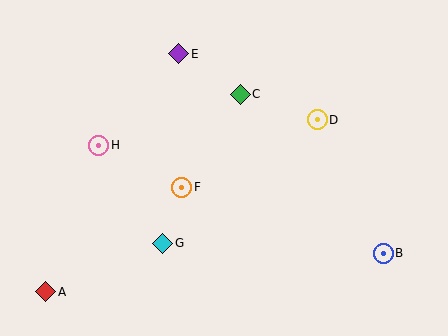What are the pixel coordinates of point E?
Point E is at (179, 54).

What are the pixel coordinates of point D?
Point D is at (317, 120).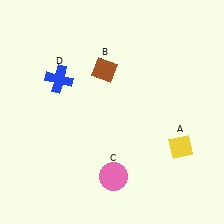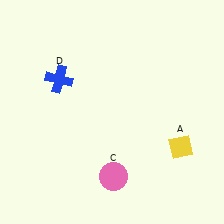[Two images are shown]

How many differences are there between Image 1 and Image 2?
There is 1 difference between the two images.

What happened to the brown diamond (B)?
The brown diamond (B) was removed in Image 2. It was in the top-left area of Image 1.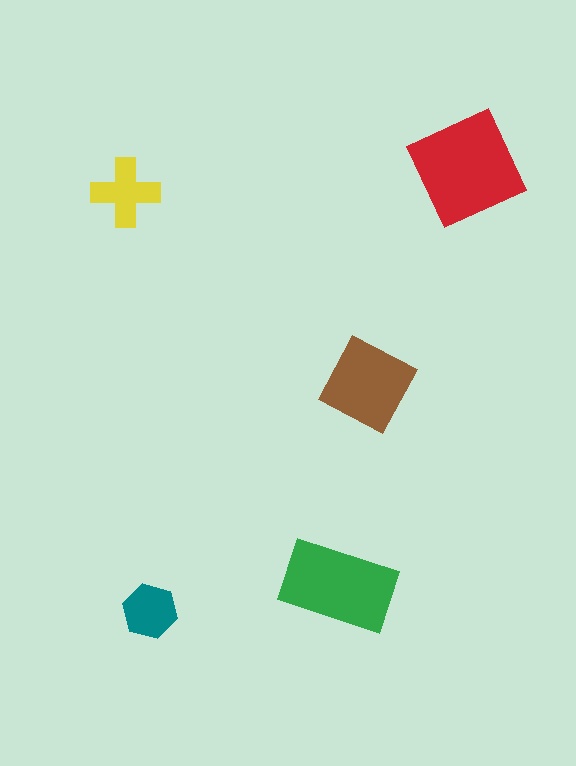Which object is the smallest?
The teal hexagon.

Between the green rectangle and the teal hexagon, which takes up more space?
The green rectangle.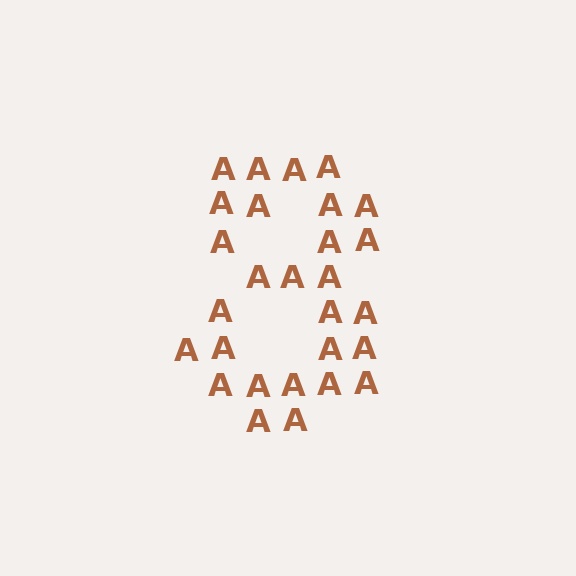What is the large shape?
The large shape is the digit 8.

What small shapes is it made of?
It is made of small letter A's.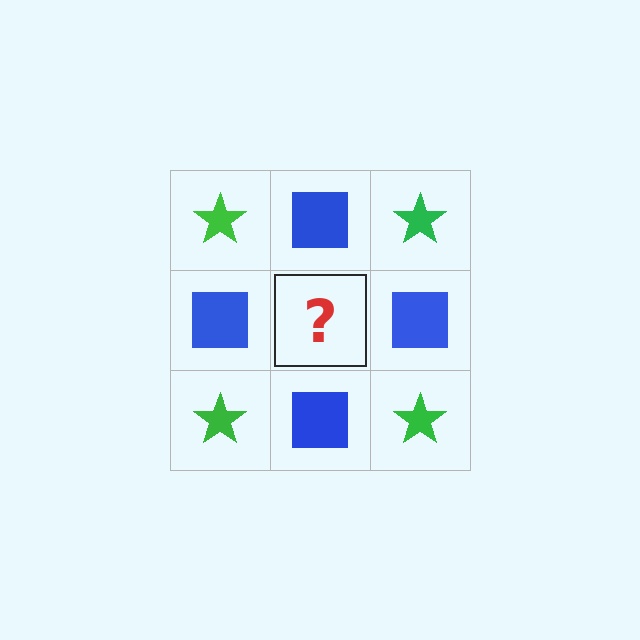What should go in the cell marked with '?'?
The missing cell should contain a green star.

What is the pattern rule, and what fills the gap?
The rule is that it alternates green star and blue square in a checkerboard pattern. The gap should be filled with a green star.